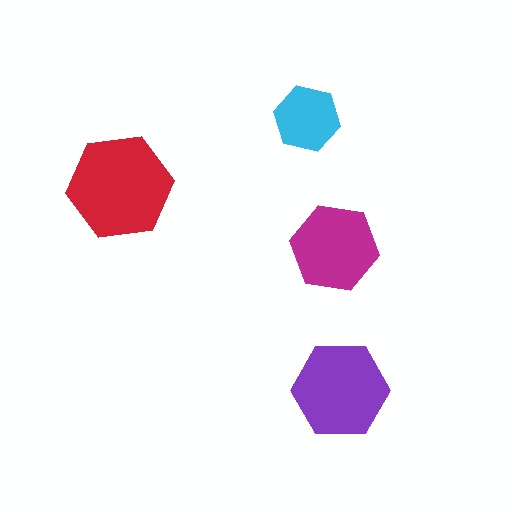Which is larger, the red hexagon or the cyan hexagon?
The red one.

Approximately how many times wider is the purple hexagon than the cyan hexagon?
About 1.5 times wider.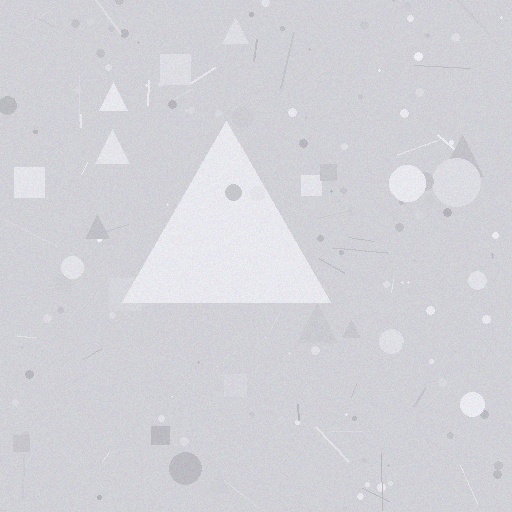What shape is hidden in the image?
A triangle is hidden in the image.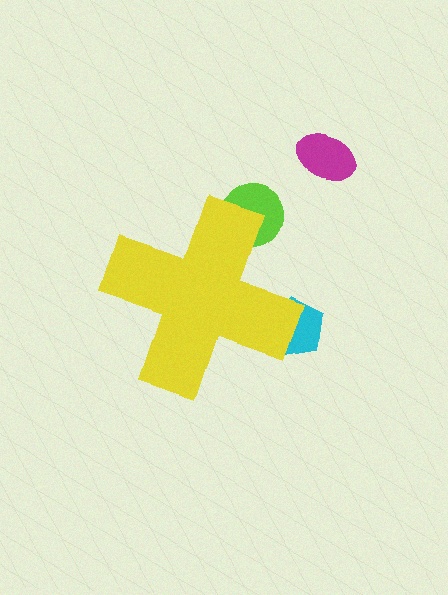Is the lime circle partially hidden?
Yes, the lime circle is partially hidden behind the yellow cross.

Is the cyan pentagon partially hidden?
Yes, the cyan pentagon is partially hidden behind the yellow cross.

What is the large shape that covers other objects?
A yellow cross.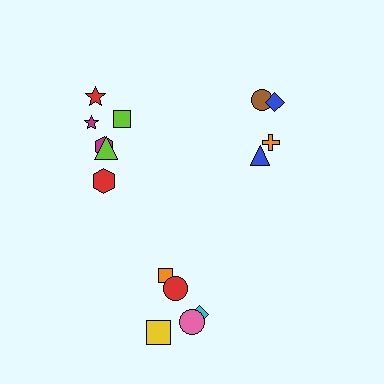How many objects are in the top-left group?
There are 6 objects.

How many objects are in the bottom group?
There are 5 objects.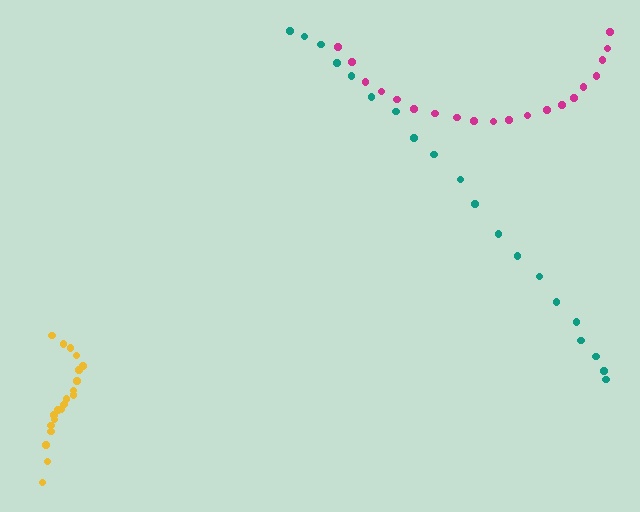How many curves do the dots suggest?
There are 3 distinct paths.